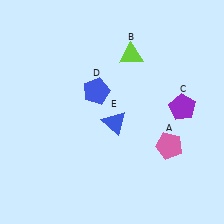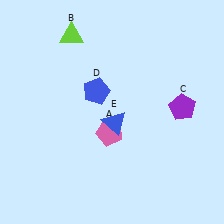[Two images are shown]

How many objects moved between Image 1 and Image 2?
2 objects moved between the two images.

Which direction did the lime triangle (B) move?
The lime triangle (B) moved left.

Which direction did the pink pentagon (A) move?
The pink pentagon (A) moved left.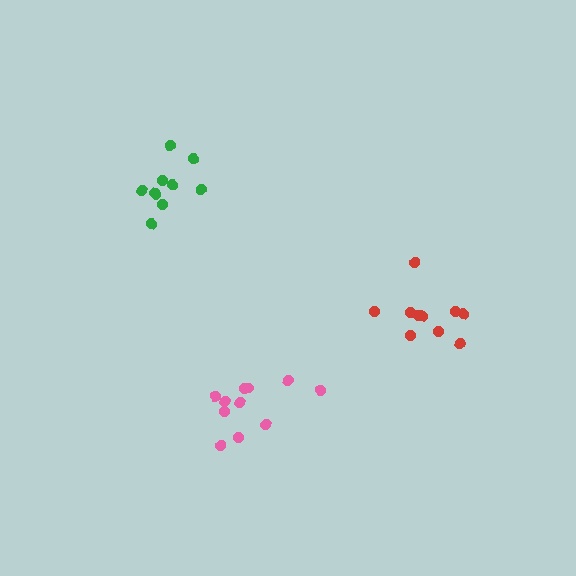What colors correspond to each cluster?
The clusters are colored: pink, red, green.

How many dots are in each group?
Group 1: 11 dots, Group 2: 10 dots, Group 3: 10 dots (31 total).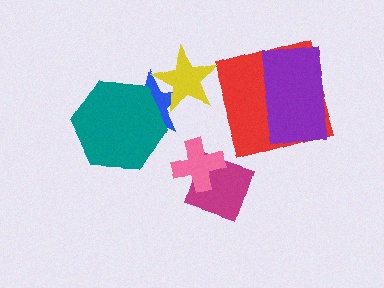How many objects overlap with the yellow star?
1 object overlaps with the yellow star.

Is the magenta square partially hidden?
Yes, it is partially covered by another shape.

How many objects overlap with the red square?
1 object overlaps with the red square.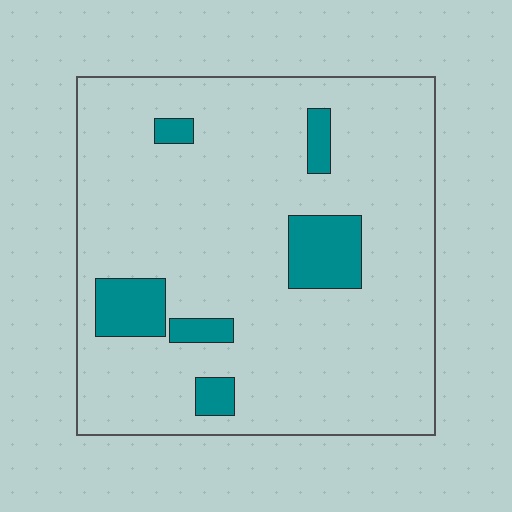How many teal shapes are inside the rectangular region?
6.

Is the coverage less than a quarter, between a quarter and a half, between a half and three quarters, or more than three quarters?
Less than a quarter.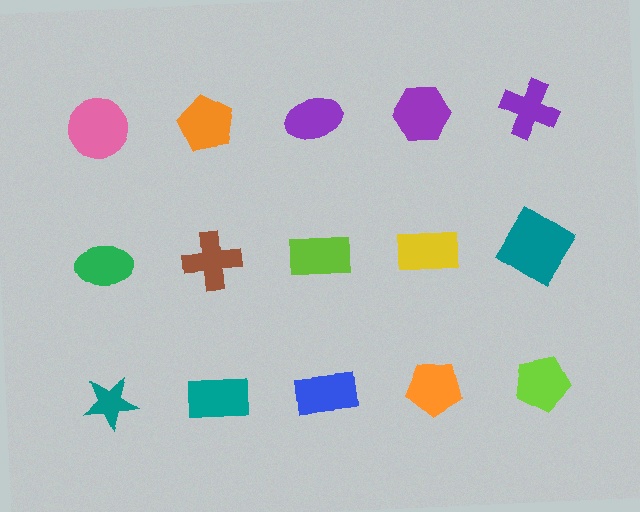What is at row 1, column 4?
A purple hexagon.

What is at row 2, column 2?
A brown cross.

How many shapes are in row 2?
5 shapes.